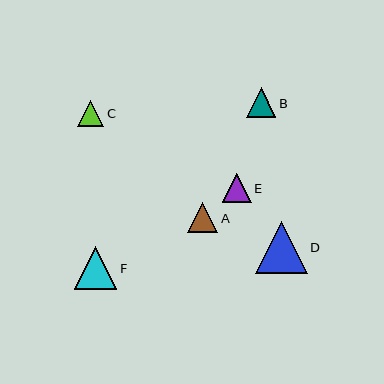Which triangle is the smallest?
Triangle C is the smallest with a size of approximately 26 pixels.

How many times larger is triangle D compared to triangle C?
Triangle D is approximately 2.0 times the size of triangle C.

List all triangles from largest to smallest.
From largest to smallest: D, F, A, B, E, C.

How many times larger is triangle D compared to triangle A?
Triangle D is approximately 1.7 times the size of triangle A.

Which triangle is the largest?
Triangle D is the largest with a size of approximately 52 pixels.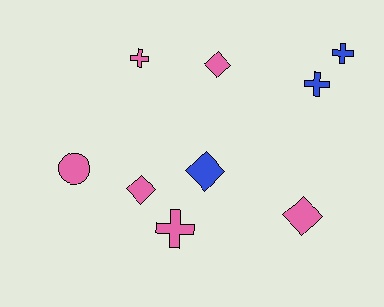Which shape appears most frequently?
Diamond, with 4 objects.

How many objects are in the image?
There are 9 objects.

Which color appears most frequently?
Pink, with 6 objects.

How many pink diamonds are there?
There are 3 pink diamonds.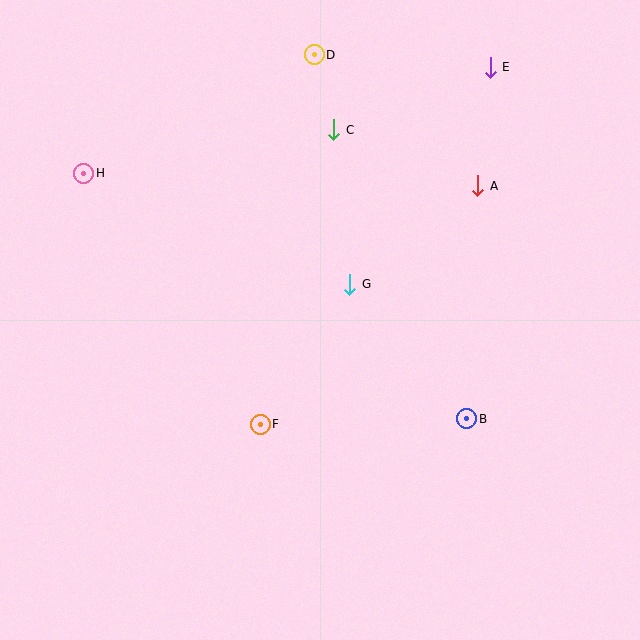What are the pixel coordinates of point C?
Point C is at (334, 130).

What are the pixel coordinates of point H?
Point H is at (84, 173).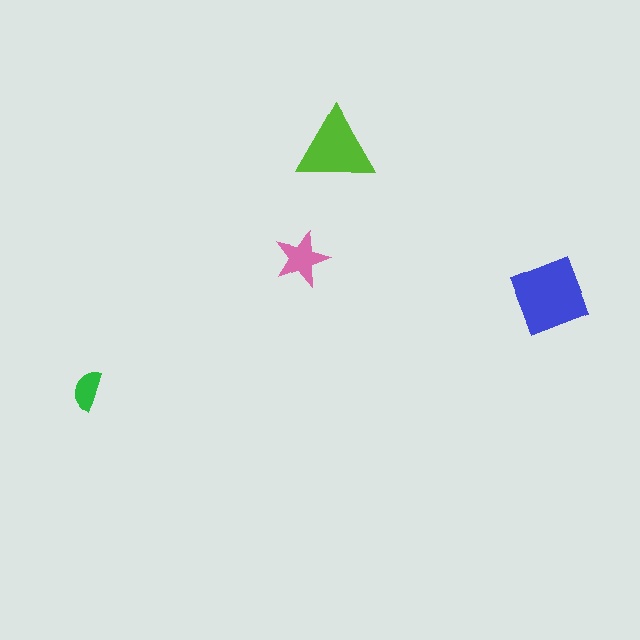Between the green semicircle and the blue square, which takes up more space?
The blue square.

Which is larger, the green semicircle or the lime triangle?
The lime triangle.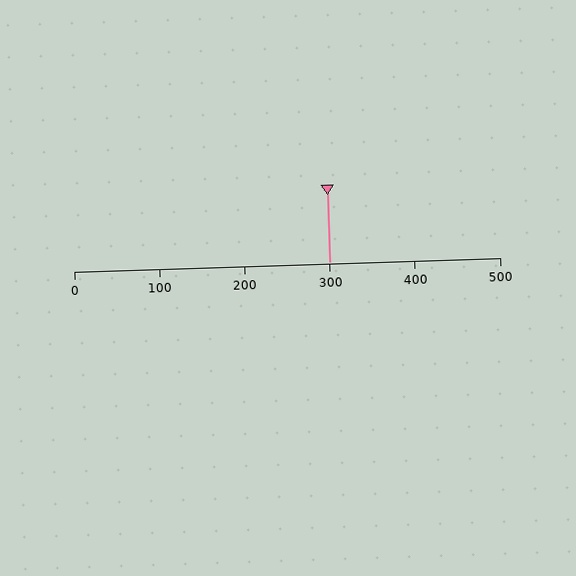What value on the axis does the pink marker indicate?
The marker indicates approximately 300.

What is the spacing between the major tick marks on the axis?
The major ticks are spaced 100 apart.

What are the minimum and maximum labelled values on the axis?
The axis runs from 0 to 500.